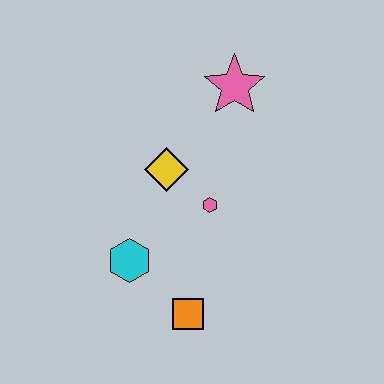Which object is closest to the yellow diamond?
The pink hexagon is closest to the yellow diamond.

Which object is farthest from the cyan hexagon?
The pink star is farthest from the cyan hexagon.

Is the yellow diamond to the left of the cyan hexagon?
No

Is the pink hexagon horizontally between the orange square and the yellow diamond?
No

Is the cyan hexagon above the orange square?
Yes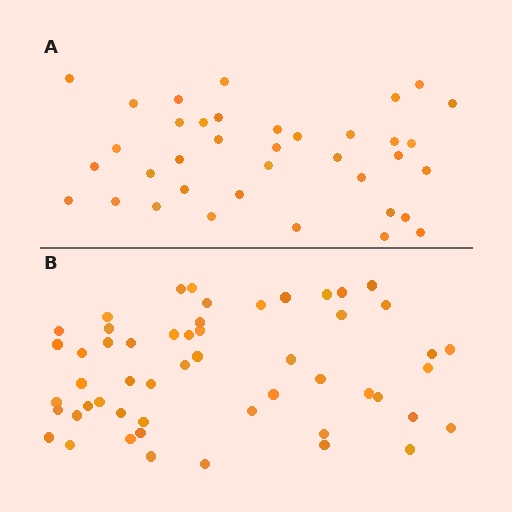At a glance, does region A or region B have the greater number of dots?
Region B (the bottom region) has more dots.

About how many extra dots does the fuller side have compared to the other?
Region B has approximately 15 more dots than region A.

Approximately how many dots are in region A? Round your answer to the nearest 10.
About 40 dots. (The exact count is 37, which rounds to 40.)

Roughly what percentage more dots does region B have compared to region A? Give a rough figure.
About 45% more.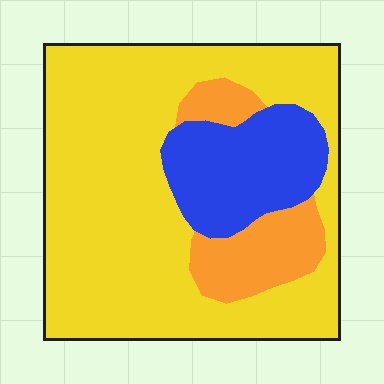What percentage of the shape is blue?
Blue covers roughly 20% of the shape.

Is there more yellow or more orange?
Yellow.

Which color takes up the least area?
Orange, at roughly 15%.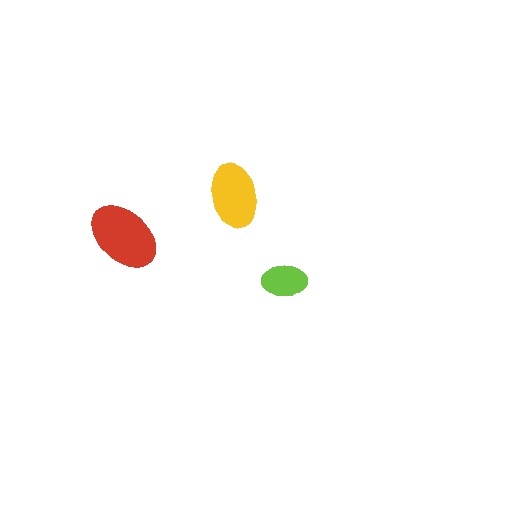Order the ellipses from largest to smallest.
the red one, the yellow one, the lime one.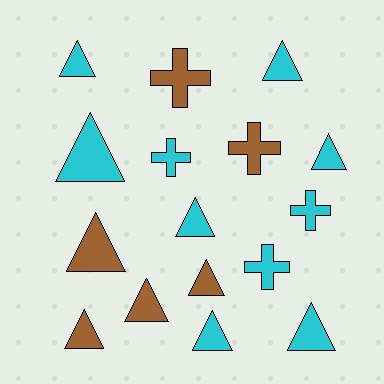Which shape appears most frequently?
Triangle, with 11 objects.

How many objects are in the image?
There are 16 objects.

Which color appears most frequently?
Cyan, with 10 objects.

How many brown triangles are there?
There are 4 brown triangles.